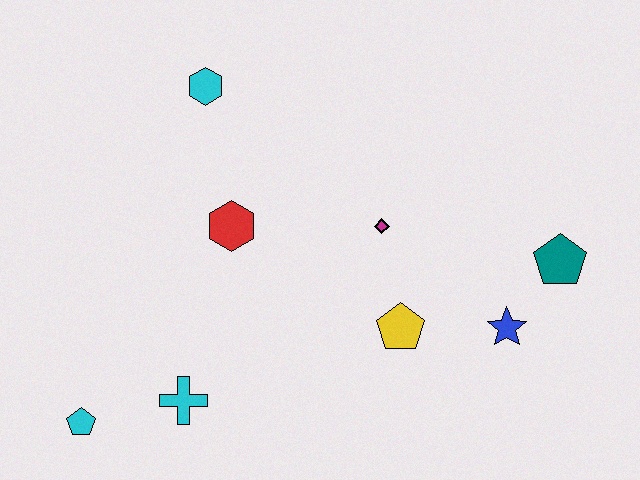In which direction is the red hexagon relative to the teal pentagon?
The red hexagon is to the left of the teal pentagon.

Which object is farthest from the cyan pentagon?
The teal pentagon is farthest from the cyan pentagon.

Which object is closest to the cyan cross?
The cyan pentagon is closest to the cyan cross.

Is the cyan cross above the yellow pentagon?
No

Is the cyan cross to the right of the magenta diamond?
No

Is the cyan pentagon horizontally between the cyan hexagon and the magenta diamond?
No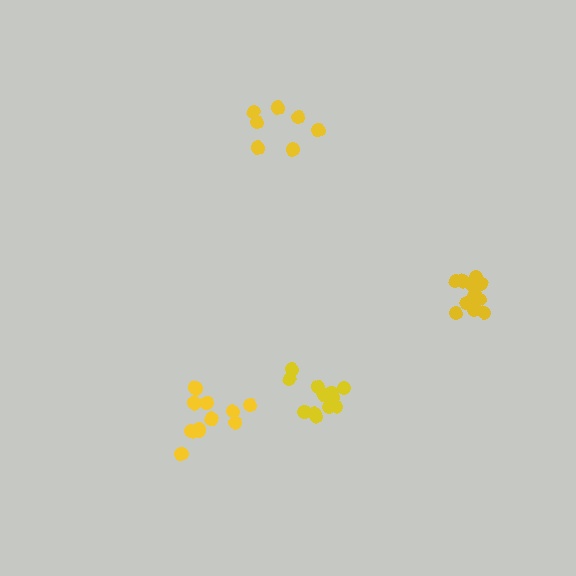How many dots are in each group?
Group 1: 12 dots, Group 2: 12 dots, Group 3: 11 dots, Group 4: 7 dots (42 total).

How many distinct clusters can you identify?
There are 4 distinct clusters.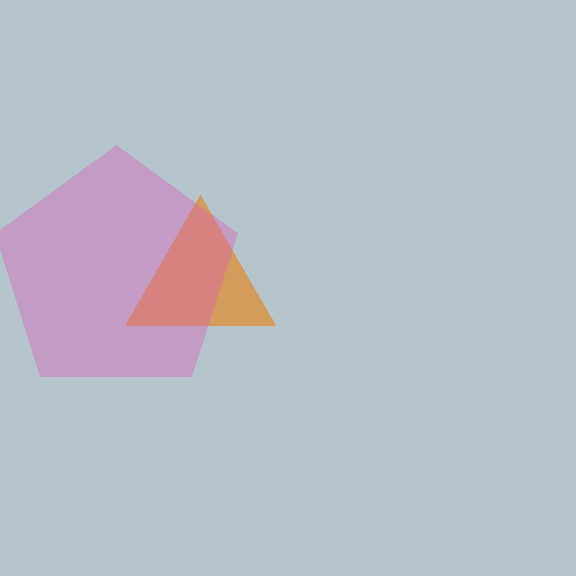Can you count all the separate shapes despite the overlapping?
Yes, there are 2 separate shapes.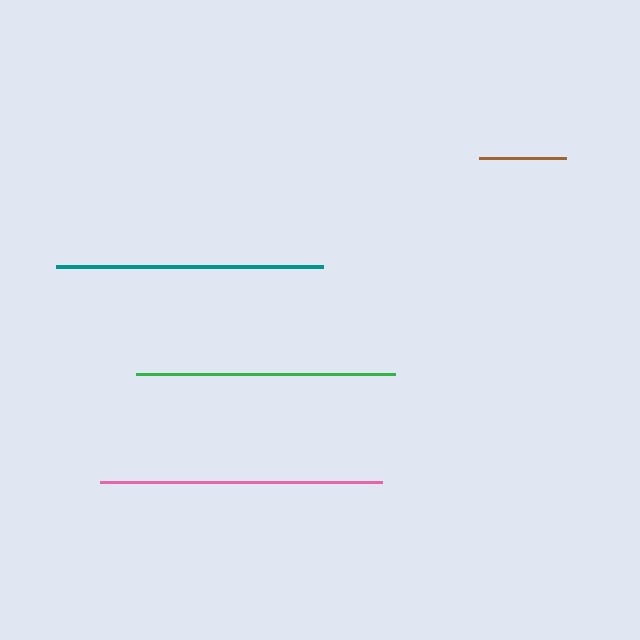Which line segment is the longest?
The pink line is the longest at approximately 282 pixels.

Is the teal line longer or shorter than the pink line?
The pink line is longer than the teal line.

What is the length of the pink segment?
The pink segment is approximately 282 pixels long.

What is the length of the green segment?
The green segment is approximately 259 pixels long.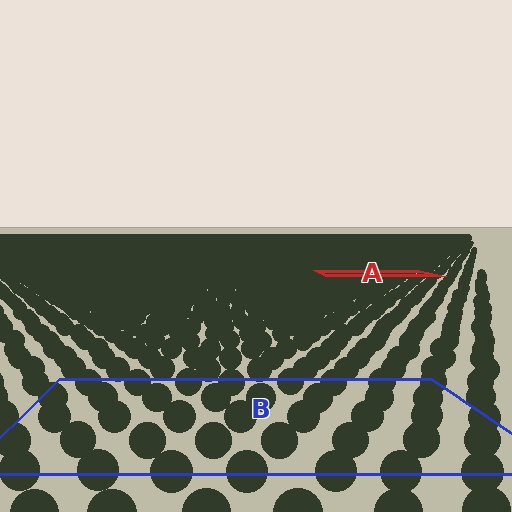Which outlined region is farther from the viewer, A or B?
Region A is farther from the viewer — the texture elements inside it appear smaller and more densely packed.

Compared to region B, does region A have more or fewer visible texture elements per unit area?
Region A has more texture elements per unit area — they are packed more densely because it is farther away.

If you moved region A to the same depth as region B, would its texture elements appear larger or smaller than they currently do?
They would appear larger. At a closer depth, the same texture elements are projected at a bigger on-screen size.